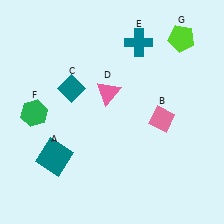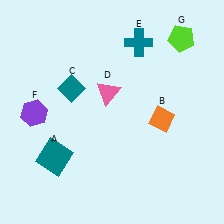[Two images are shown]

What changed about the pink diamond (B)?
In Image 1, B is pink. In Image 2, it changed to orange.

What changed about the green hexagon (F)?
In Image 1, F is green. In Image 2, it changed to purple.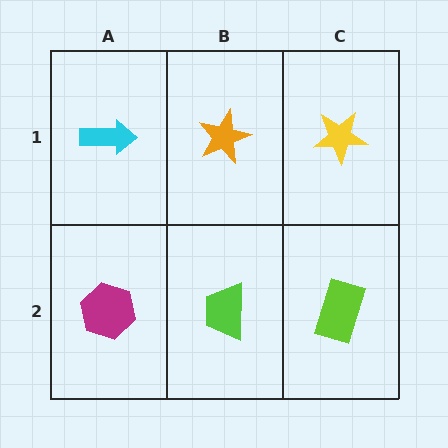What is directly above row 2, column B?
An orange star.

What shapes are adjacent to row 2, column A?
A cyan arrow (row 1, column A), a lime trapezoid (row 2, column B).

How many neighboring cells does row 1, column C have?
2.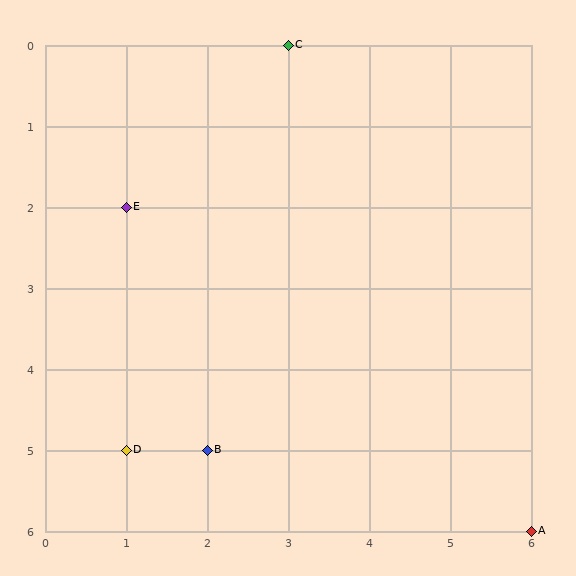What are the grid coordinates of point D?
Point D is at grid coordinates (1, 5).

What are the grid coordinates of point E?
Point E is at grid coordinates (1, 2).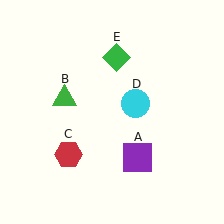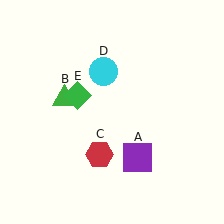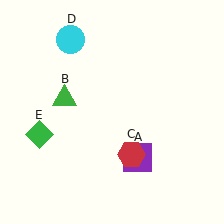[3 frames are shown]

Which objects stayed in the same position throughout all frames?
Purple square (object A) and green triangle (object B) remained stationary.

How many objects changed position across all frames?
3 objects changed position: red hexagon (object C), cyan circle (object D), green diamond (object E).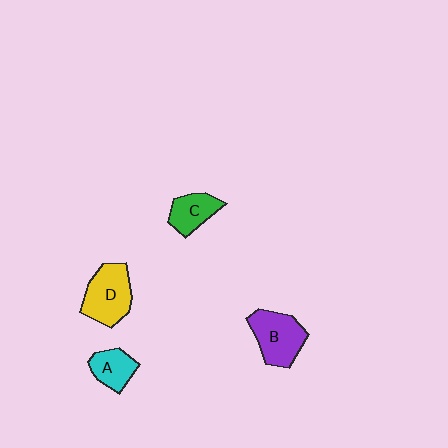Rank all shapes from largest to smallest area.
From largest to smallest: D (yellow), B (purple), C (green), A (cyan).